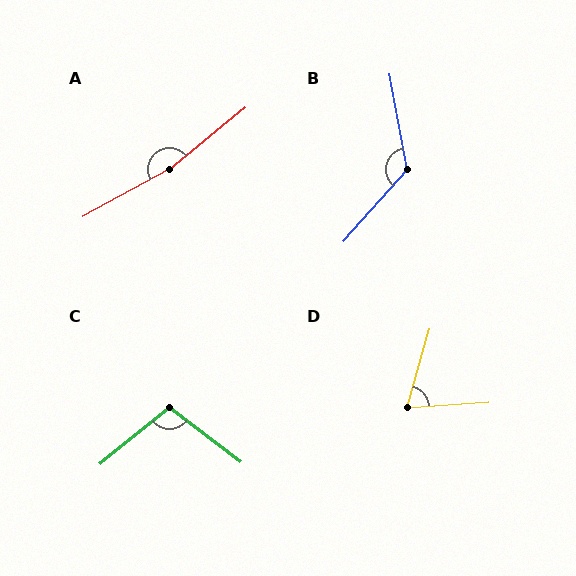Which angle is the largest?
A, at approximately 169 degrees.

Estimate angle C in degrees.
Approximately 104 degrees.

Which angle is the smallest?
D, at approximately 70 degrees.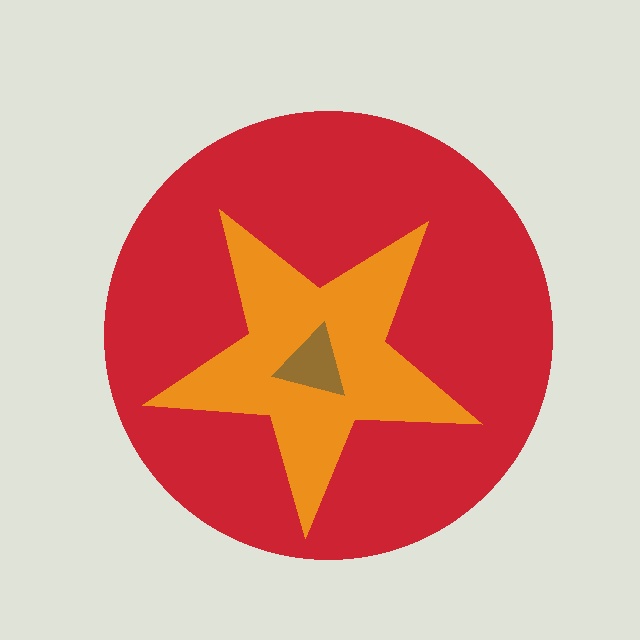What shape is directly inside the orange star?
The brown triangle.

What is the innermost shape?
The brown triangle.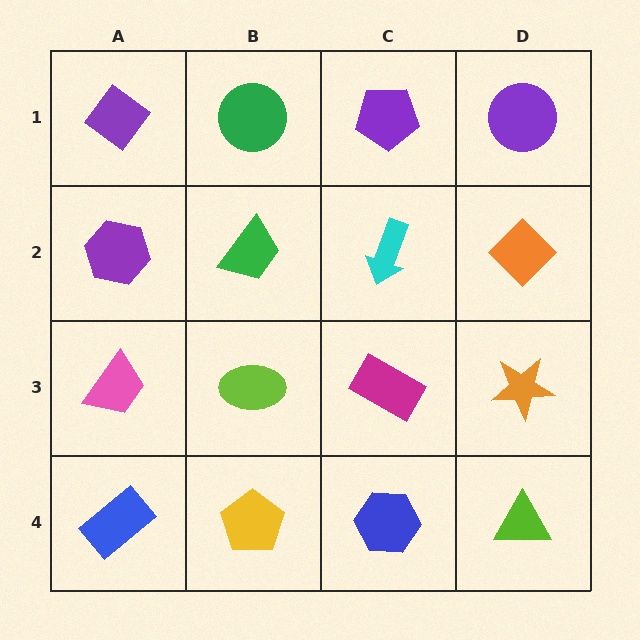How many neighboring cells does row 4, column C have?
3.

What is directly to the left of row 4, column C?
A yellow pentagon.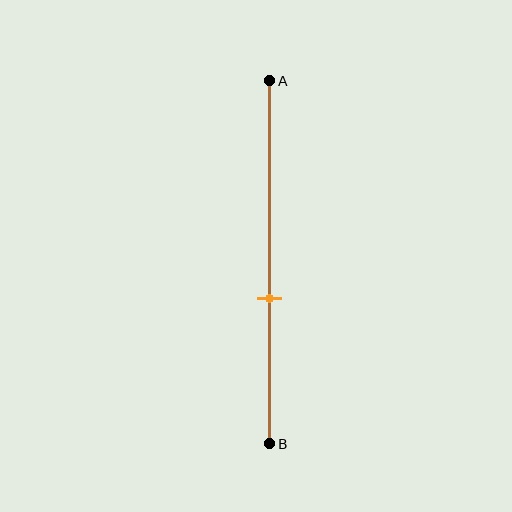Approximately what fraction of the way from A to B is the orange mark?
The orange mark is approximately 60% of the way from A to B.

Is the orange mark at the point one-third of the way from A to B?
No, the mark is at about 60% from A, not at the 33% one-third point.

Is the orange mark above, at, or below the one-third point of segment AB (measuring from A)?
The orange mark is below the one-third point of segment AB.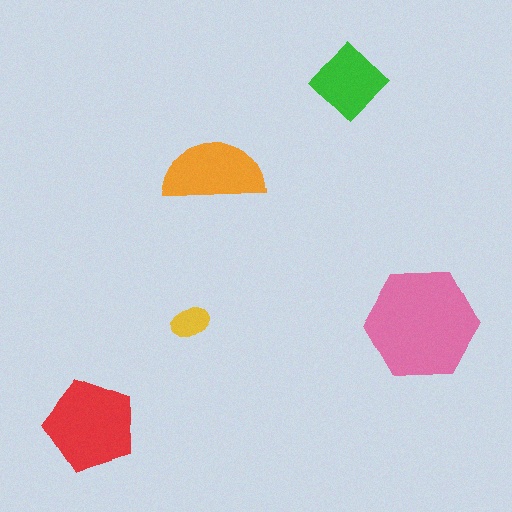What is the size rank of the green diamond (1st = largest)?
4th.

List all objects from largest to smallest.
The pink hexagon, the red pentagon, the orange semicircle, the green diamond, the yellow ellipse.